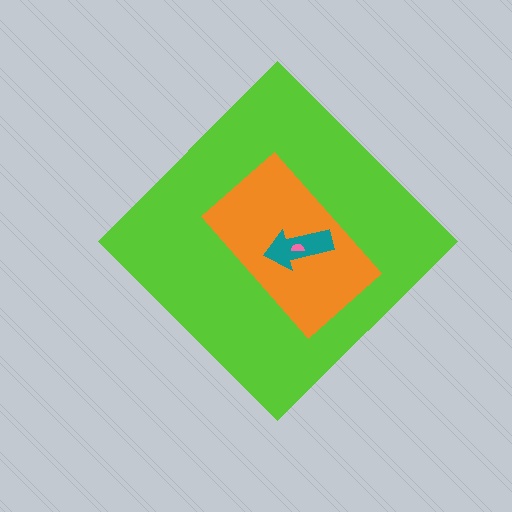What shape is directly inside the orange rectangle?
The teal arrow.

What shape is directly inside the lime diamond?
The orange rectangle.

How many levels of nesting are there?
4.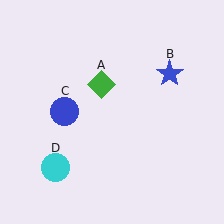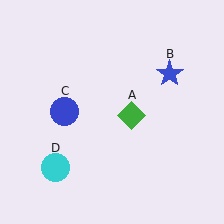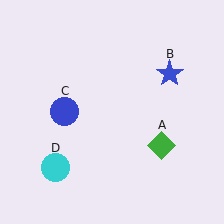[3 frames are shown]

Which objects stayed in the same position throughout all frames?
Blue star (object B) and blue circle (object C) and cyan circle (object D) remained stationary.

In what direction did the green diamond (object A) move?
The green diamond (object A) moved down and to the right.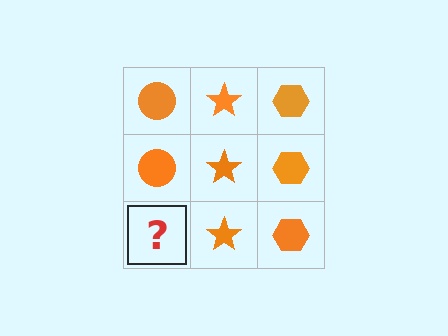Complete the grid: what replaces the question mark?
The question mark should be replaced with an orange circle.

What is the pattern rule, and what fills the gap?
The rule is that each column has a consistent shape. The gap should be filled with an orange circle.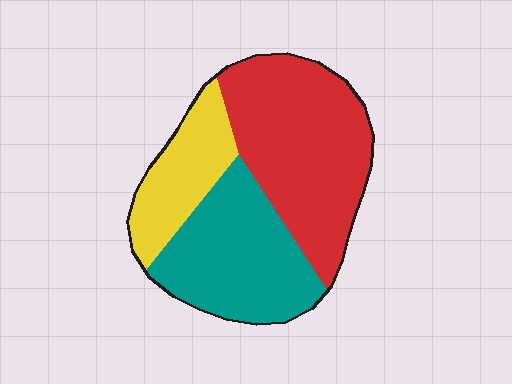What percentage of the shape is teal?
Teal covers about 35% of the shape.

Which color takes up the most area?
Red, at roughly 45%.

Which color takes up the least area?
Yellow, at roughly 20%.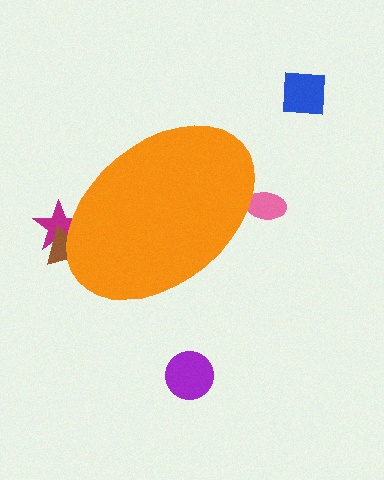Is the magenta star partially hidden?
Yes, the magenta star is partially hidden behind the orange ellipse.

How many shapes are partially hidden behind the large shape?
3 shapes are partially hidden.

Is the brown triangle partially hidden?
Yes, the brown triangle is partially hidden behind the orange ellipse.